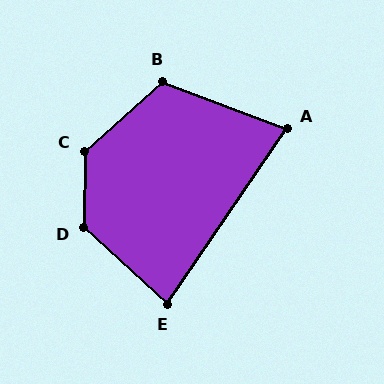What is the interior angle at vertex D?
Approximately 131 degrees (obtuse).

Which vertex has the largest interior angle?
C, at approximately 133 degrees.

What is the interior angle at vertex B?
Approximately 117 degrees (obtuse).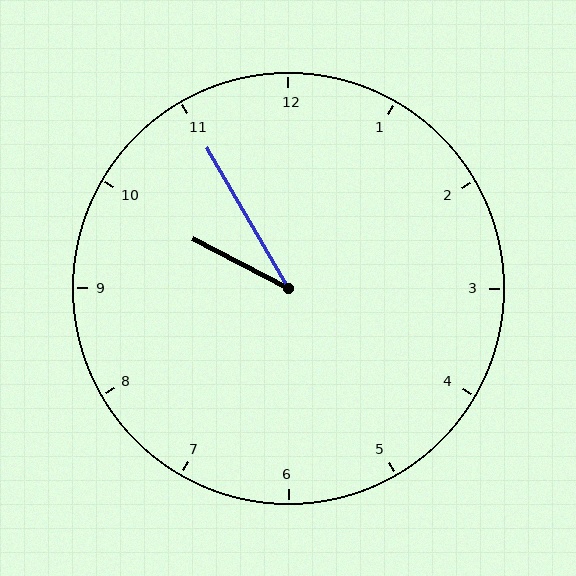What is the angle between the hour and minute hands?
Approximately 32 degrees.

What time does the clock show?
9:55.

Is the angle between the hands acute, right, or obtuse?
It is acute.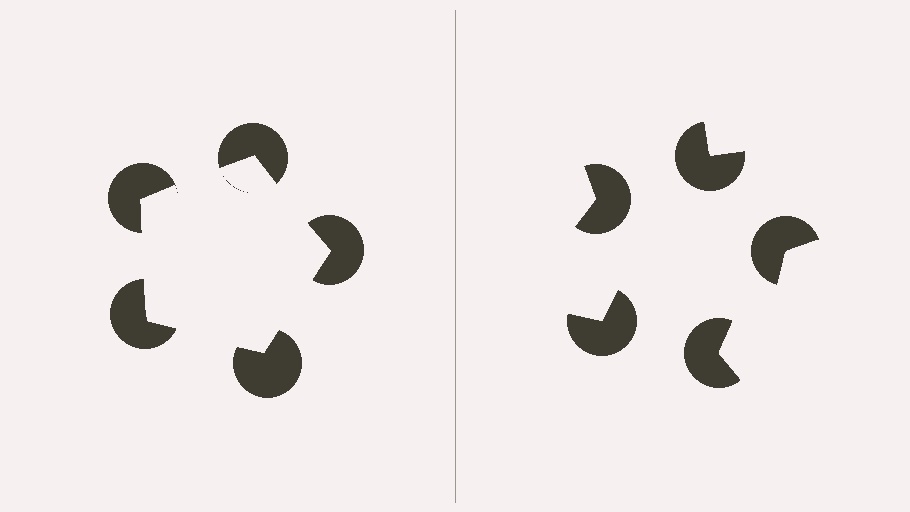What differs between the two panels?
The pac-man discs are positioned identically on both sides; only the wedge orientations differ. On the left they align to a pentagon; on the right they are misaligned.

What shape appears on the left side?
An illusory pentagon.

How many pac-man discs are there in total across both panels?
10 — 5 on each side.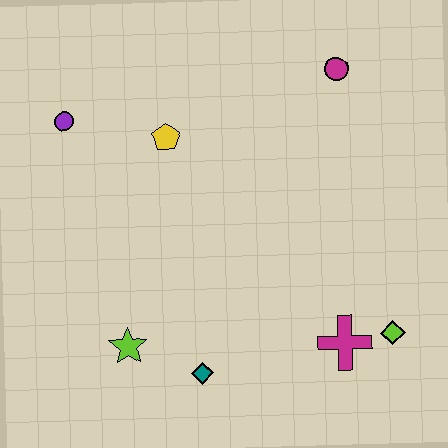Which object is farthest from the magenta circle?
The lime star is farthest from the magenta circle.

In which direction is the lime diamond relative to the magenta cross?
The lime diamond is to the right of the magenta cross.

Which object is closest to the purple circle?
The yellow pentagon is closest to the purple circle.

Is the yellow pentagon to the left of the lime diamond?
Yes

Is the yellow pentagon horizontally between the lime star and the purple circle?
No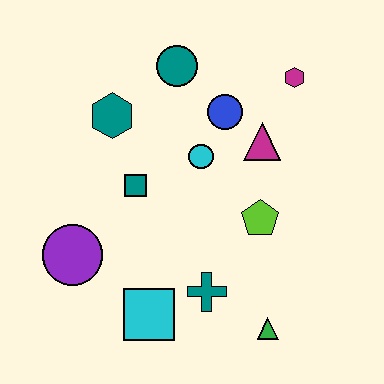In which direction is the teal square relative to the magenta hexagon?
The teal square is to the left of the magenta hexagon.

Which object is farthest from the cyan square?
The magenta hexagon is farthest from the cyan square.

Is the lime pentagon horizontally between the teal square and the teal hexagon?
No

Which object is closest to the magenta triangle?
The blue circle is closest to the magenta triangle.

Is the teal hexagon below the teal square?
No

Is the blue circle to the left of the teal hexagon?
No